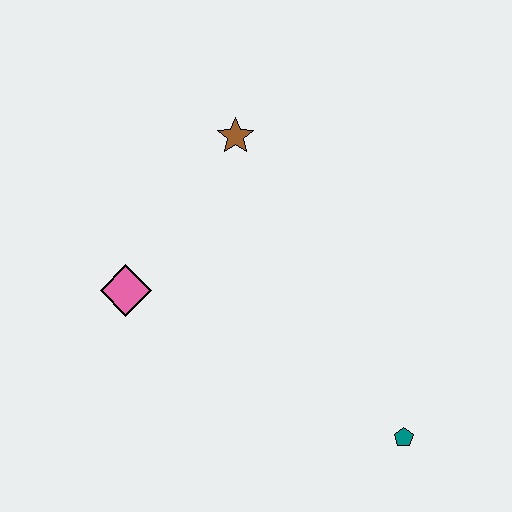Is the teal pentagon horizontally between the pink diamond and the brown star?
No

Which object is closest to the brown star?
The pink diamond is closest to the brown star.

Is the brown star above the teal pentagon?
Yes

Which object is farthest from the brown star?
The teal pentagon is farthest from the brown star.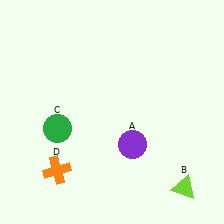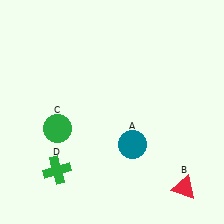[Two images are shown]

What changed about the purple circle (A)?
In Image 1, A is purple. In Image 2, it changed to teal.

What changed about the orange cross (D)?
In Image 1, D is orange. In Image 2, it changed to green.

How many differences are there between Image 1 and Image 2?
There are 3 differences between the two images.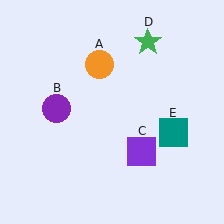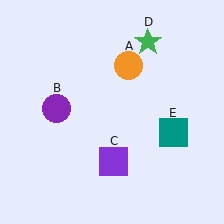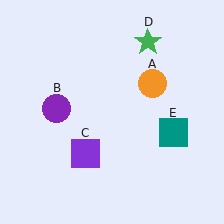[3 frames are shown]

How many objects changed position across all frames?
2 objects changed position: orange circle (object A), purple square (object C).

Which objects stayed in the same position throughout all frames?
Purple circle (object B) and green star (object D) and teal square (object E) remained stationary.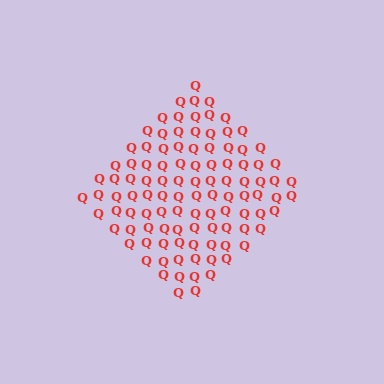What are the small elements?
The small elements are letter Q's.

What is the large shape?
The large shape is a diamond.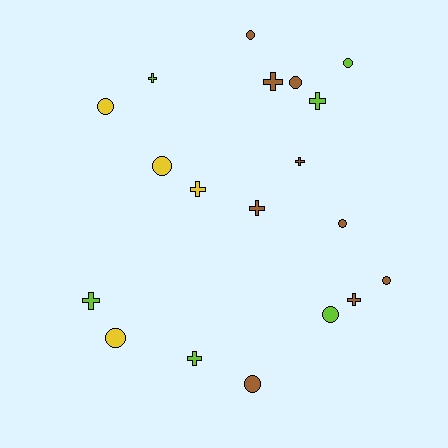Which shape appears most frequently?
Circle, with 10 objects.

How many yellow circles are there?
There are 3 yellow circles.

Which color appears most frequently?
Brown, with 9 objects.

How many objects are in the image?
There are 19 objects.